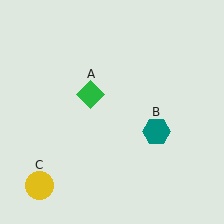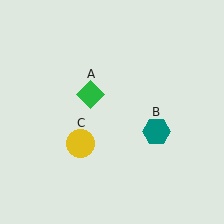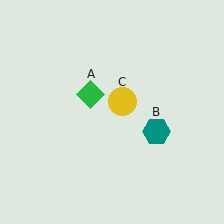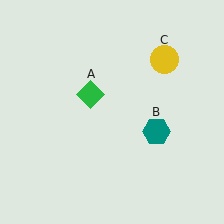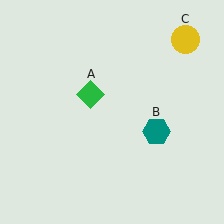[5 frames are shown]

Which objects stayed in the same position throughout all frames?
Green diamond (object A) and teal hexagon (object B) remained stationary.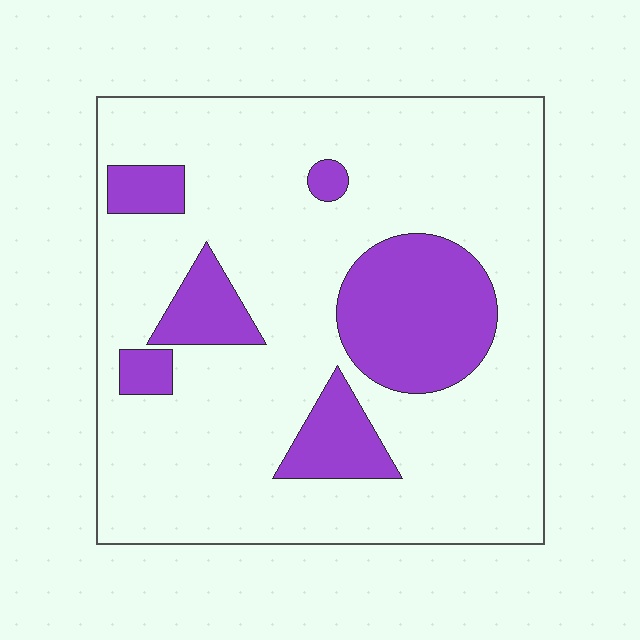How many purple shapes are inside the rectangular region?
6.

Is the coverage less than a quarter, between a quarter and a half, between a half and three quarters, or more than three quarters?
Less than a quarter.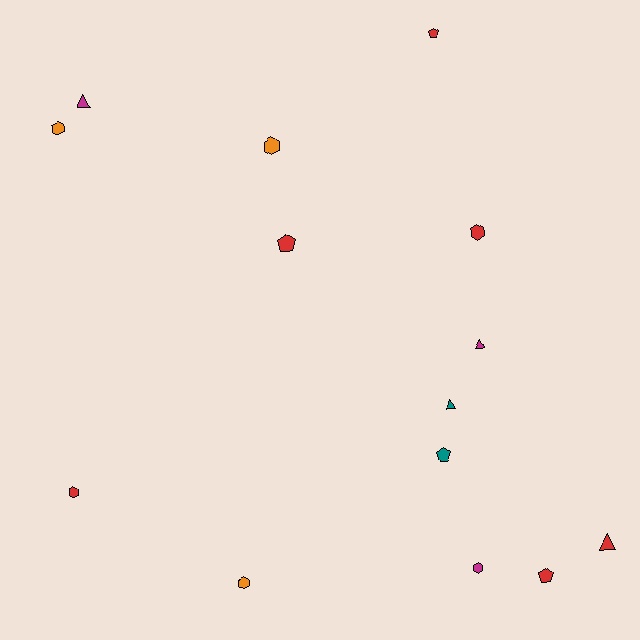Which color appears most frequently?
Red, with 6 objects.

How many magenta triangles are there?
There are 2 magenta triangles.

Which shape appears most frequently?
Hexagon, with 6 objects.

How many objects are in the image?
There are 14 objects.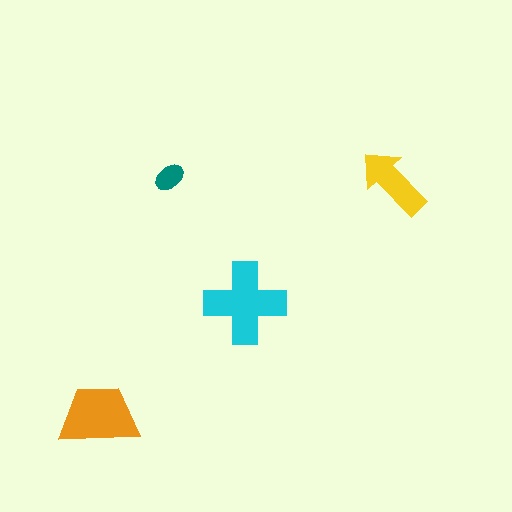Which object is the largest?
The cyan cross.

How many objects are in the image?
There are 4 objects in the image.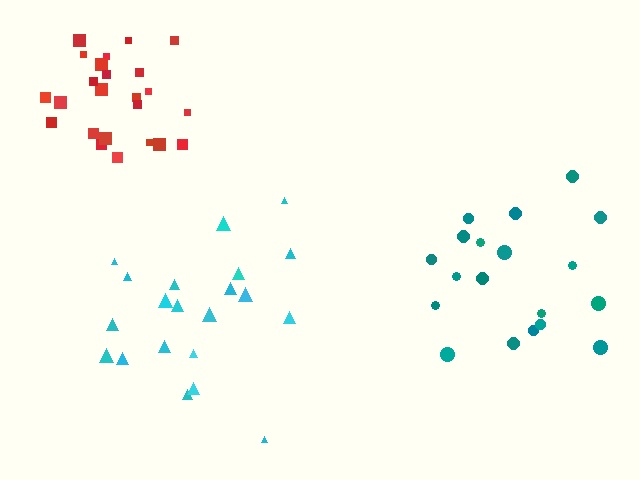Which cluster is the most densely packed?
Red.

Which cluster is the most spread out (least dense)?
Teal.